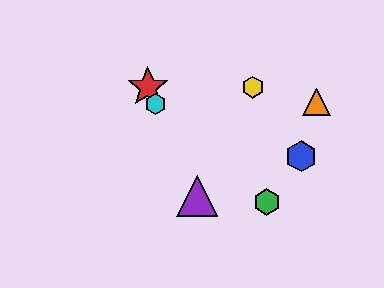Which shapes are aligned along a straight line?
The red star, the purple triangle, the cyan hexagon are aligned along a straight line.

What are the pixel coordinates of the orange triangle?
The orange triangle is at (317, 102).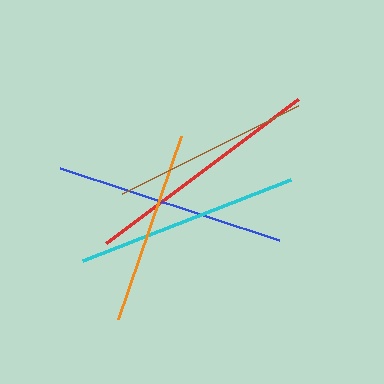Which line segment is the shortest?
The orange line is the shortest at approximately 194 pixels.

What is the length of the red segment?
The red segment is approximately 240 pixels long.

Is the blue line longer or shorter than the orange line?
The blue line is longer than the orange line.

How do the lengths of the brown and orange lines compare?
The brown and orange lines are approximately the same length.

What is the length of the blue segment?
The blue segment is approximately 230 pixels long.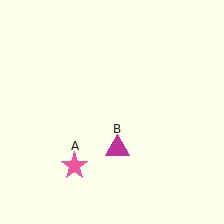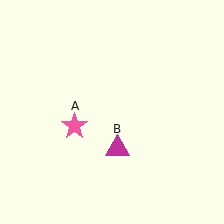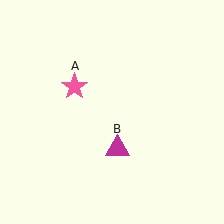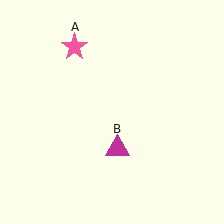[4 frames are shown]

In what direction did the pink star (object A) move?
The pink star (object A) moved up.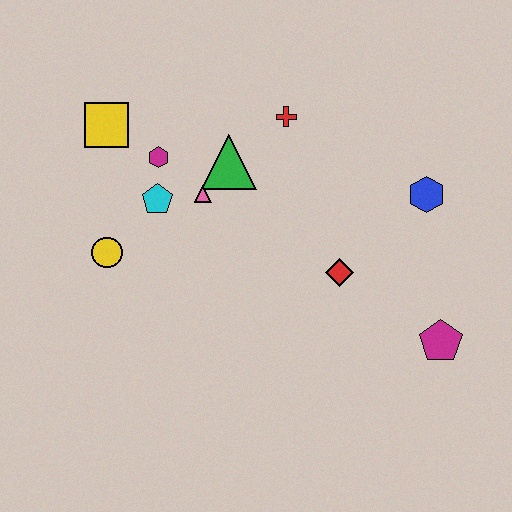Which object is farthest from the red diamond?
The yellow square is farthest from the red diamond.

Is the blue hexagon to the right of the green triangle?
Yes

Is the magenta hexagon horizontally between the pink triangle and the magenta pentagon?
No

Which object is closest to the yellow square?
The magenta hexagon is closest to the yellow square.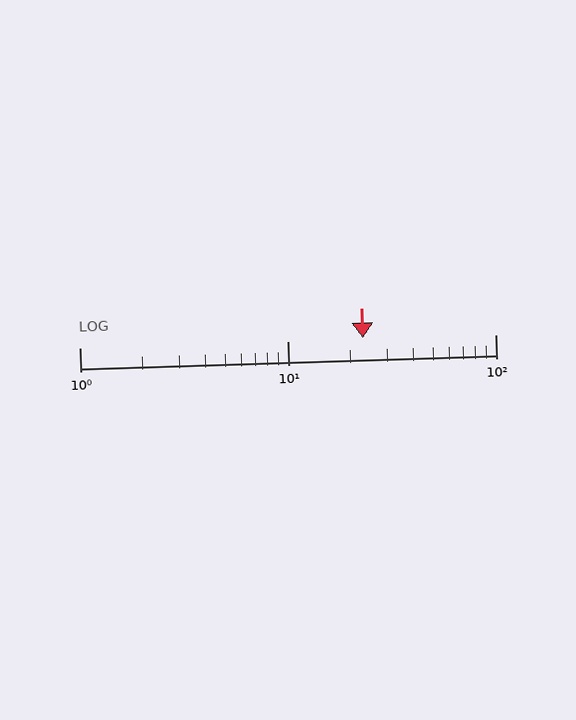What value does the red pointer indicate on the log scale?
The pointer indicates approximately 23.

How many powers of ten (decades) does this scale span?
The scale spans 2 decades, from 1 to 100.